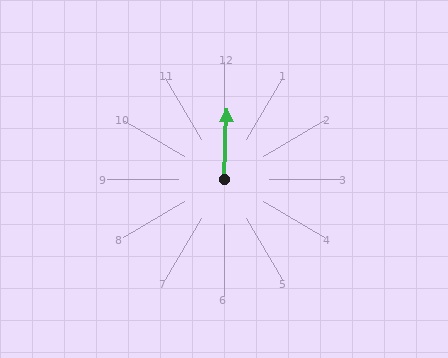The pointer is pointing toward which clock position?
Roughly 12 o'clock.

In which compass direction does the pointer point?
North.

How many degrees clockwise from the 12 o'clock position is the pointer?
Approximately 2 degrees.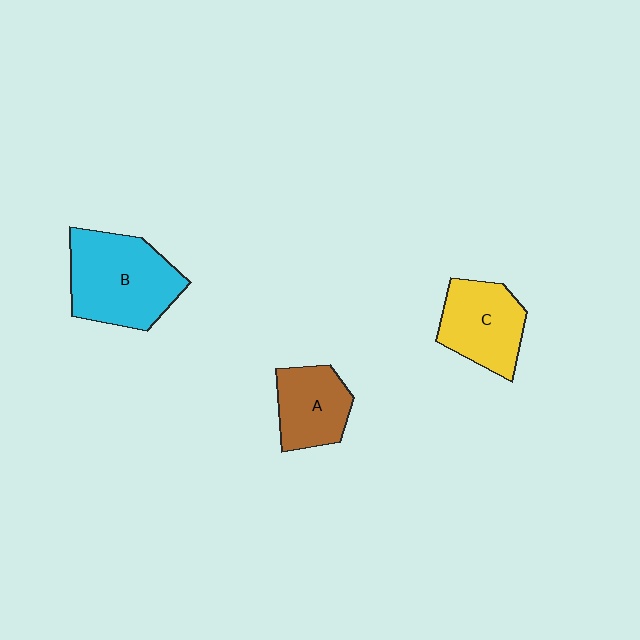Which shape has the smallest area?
Shape A (brown).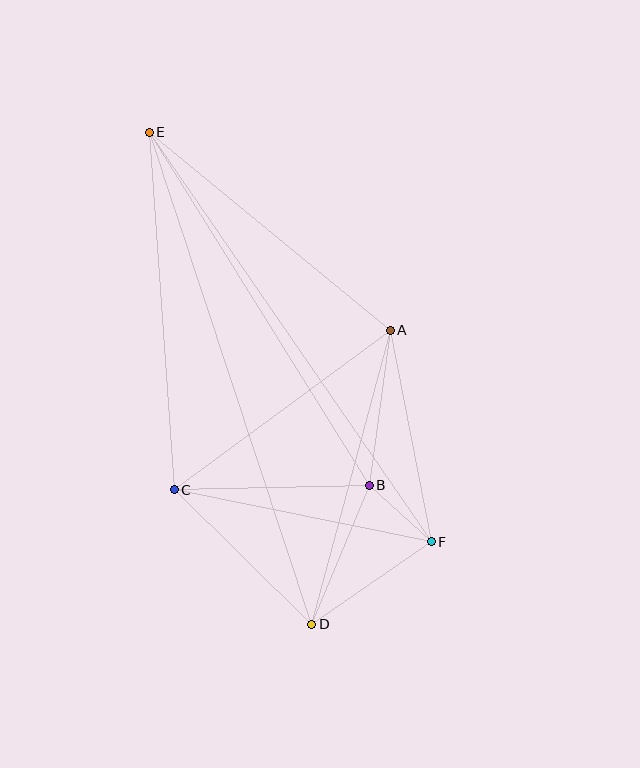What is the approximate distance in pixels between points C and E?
The distance between C and E is approximately 359 pixels.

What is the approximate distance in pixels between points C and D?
The distance between C and D is approximately 192 pixels.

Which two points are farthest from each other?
Points D and E are farthest from each other.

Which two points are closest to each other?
Points B and F are closest to each other.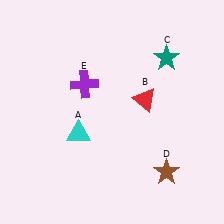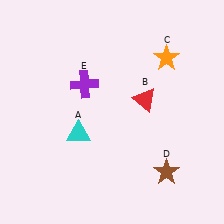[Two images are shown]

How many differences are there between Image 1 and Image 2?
There is 1 difference between the two images.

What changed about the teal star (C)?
In Image 1, C is teal. In Image 2, it changed to orange.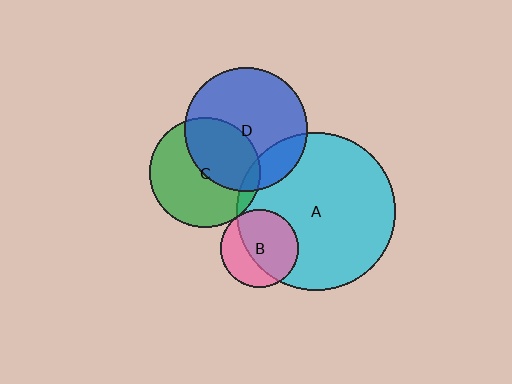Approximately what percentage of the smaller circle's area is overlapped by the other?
Approximately 45%.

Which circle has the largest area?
Circle A (cyan).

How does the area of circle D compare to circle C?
Approximately 1.2 times.